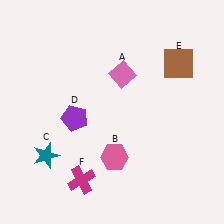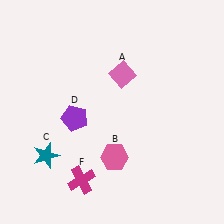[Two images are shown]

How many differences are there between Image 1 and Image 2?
There is 1 difference between the two images.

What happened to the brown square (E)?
The brown square (E) was removed in Image 2. It was in the top-right area of Image 1.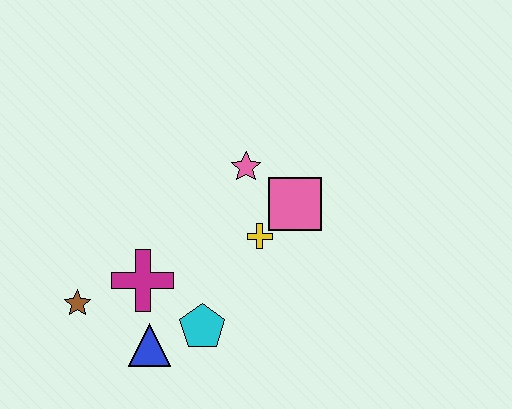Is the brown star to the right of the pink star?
No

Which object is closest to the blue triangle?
The cyan pentagon is closest to the blue triangle.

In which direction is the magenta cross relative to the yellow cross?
The magenta cross is to the left of the yellow cross.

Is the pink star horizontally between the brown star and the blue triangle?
No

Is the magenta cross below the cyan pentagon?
No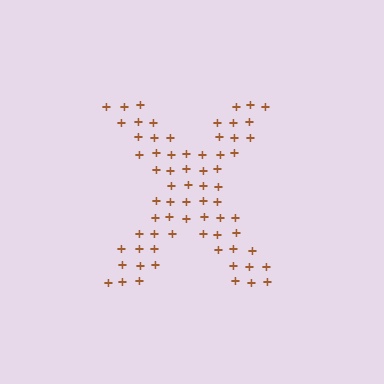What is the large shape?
The large shape is the letter X.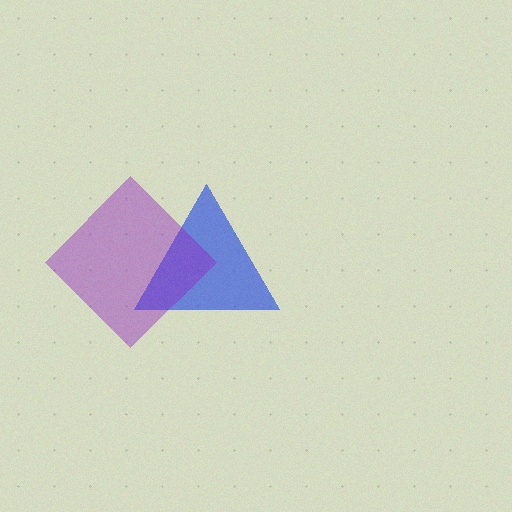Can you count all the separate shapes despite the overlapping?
Yes, there are 2 separate shapes.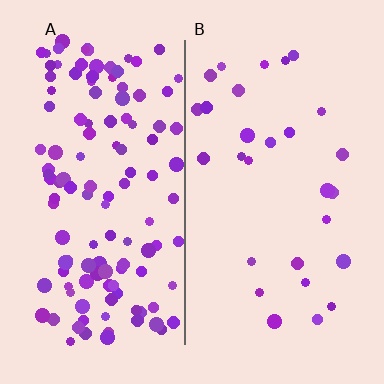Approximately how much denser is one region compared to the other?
Approximately 4.4× — region A over region B.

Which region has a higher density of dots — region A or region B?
A (the left).